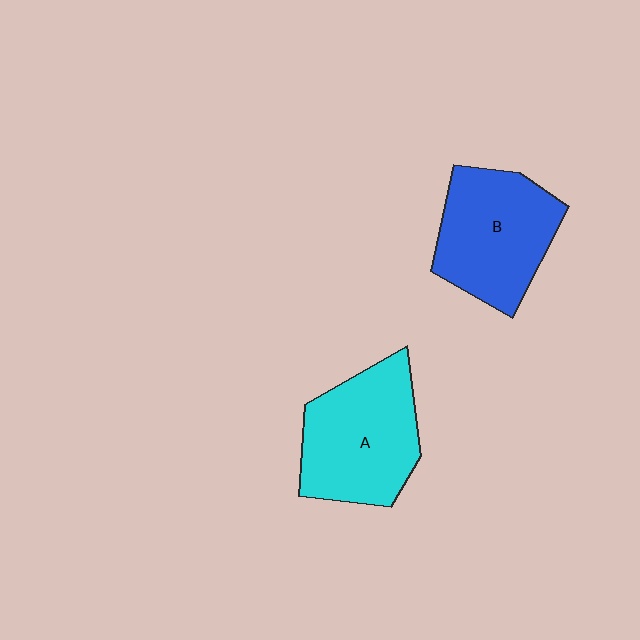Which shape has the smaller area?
Shape B (blue).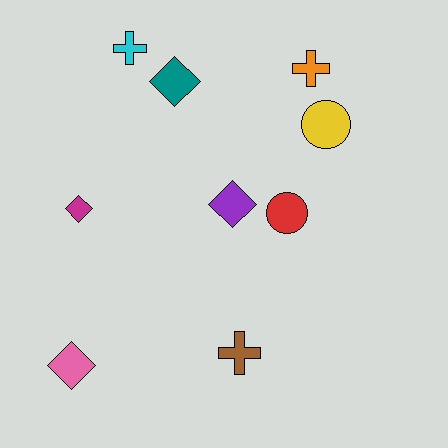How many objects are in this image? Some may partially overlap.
There are 9 objects.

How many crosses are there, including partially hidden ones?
There are 3 crosses.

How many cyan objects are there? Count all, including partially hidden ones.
There is 1 cyan object.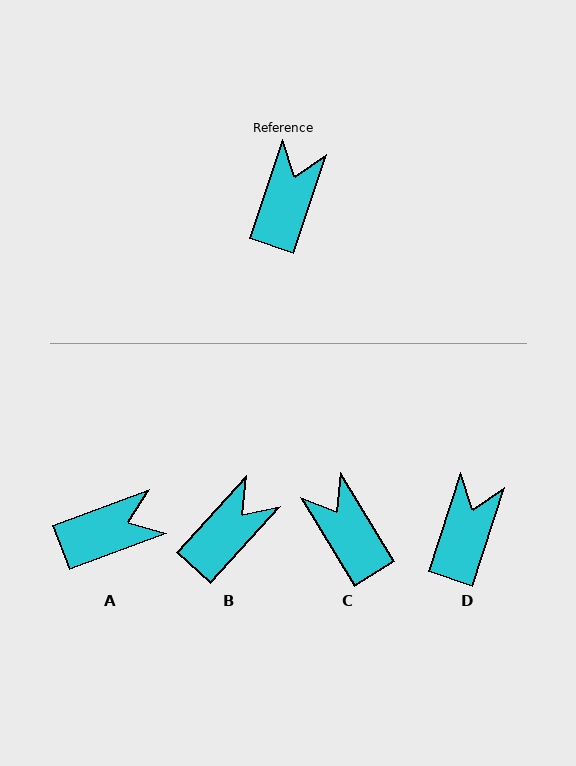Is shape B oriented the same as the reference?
No, it is off by about 24 degrees.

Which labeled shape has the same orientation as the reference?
D.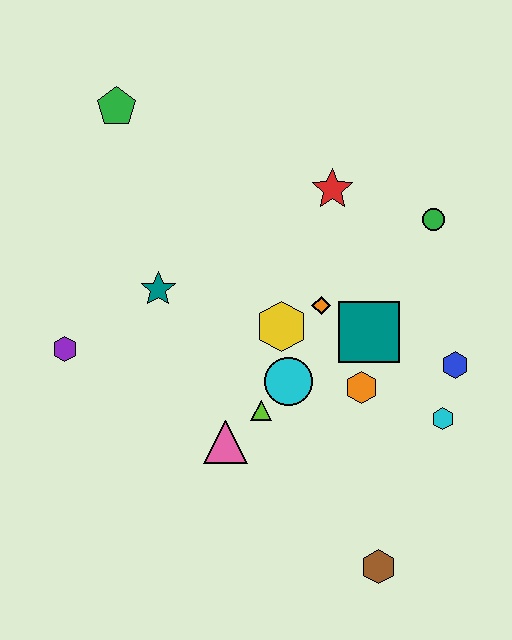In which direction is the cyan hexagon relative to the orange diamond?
The cyan hexagon is to the right of the orange diamond.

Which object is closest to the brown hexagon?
The cyan hexagon is closest to the brown hexagon.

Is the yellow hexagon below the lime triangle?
No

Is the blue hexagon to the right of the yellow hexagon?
Yes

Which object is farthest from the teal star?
The brown hexagon is farthest from the teal star.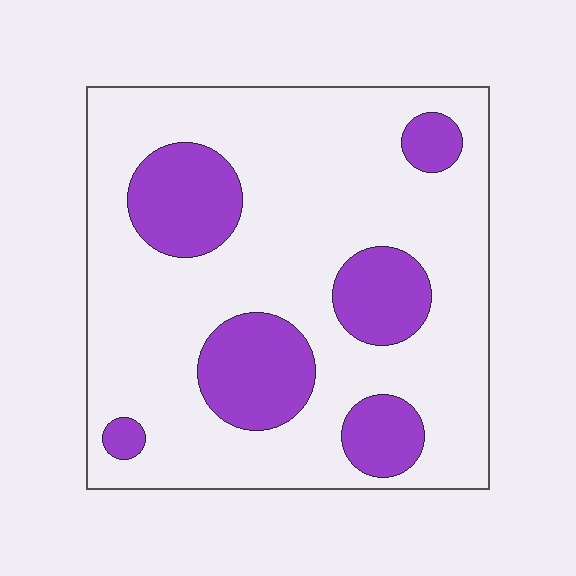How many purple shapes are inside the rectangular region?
6.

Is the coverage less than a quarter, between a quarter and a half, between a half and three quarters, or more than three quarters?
Less than a quarter.